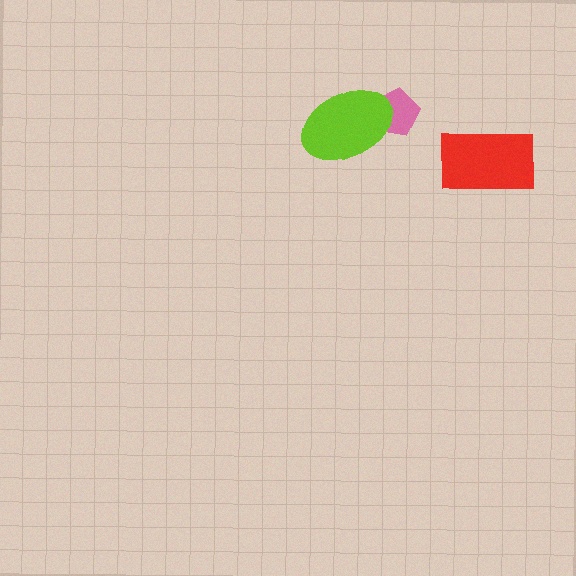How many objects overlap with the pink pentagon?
1 object overlaps with the pink pentagon.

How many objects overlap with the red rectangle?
0 objects overlap with the red rectangle.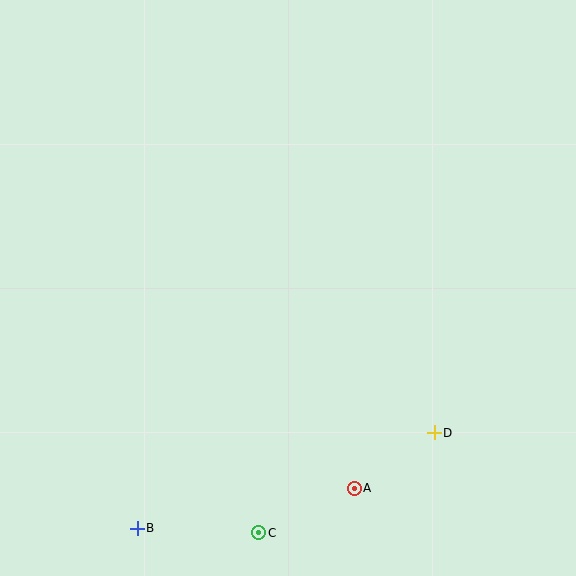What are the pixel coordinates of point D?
Point D is at (434, 433).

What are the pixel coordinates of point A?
Point A is at (354, 488).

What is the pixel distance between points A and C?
The distance between A and C is 106 pixels.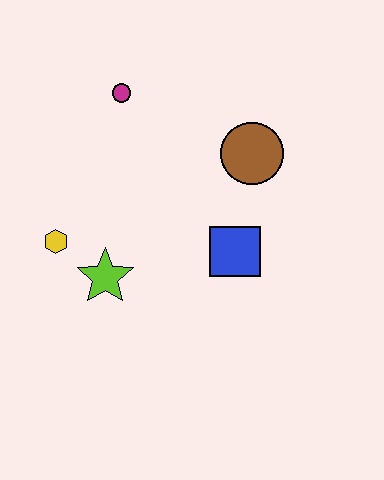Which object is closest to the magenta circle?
The brown circle is closest to the magenta circle.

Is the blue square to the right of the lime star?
Yes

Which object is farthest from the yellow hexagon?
The brown circle is farthest from the yellow hexagon.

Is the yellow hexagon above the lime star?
Yes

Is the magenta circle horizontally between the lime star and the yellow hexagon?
No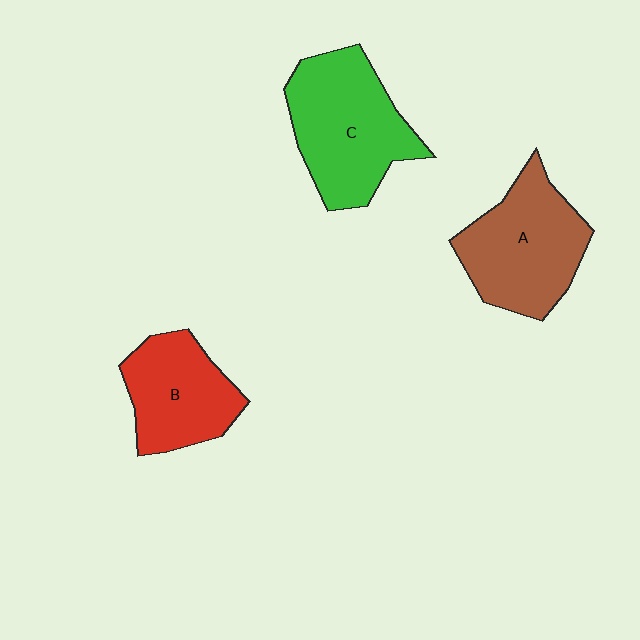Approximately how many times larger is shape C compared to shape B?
Approximately 1.4 times.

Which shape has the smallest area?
Shape B (red).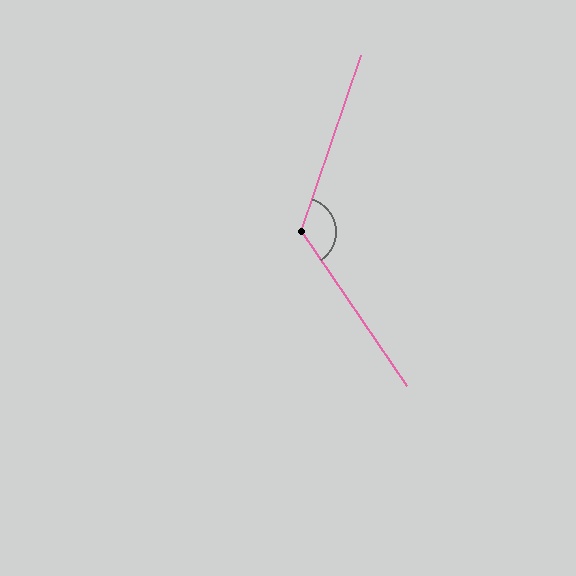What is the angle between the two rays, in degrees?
Approximately 127 degrees.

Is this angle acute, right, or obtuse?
It is obtuse.